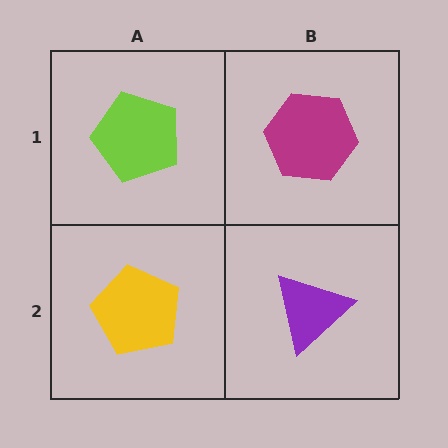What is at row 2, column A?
A yellow pentagon.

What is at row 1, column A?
A lime pentagon.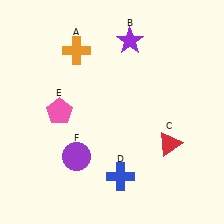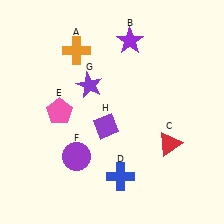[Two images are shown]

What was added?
A purple star (G), a purple diamond (H) were added in Image 2.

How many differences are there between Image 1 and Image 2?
There are 2 differences between the two images.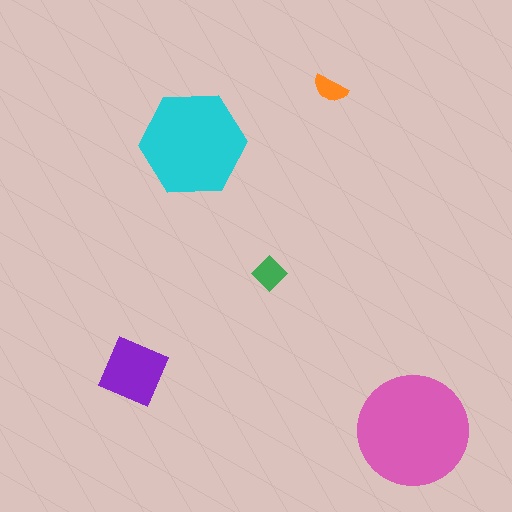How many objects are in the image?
There are 5 objects in the image.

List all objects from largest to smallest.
The pink circle, the cyan hexagon, the purple square, the green diamond, the orange semicircle.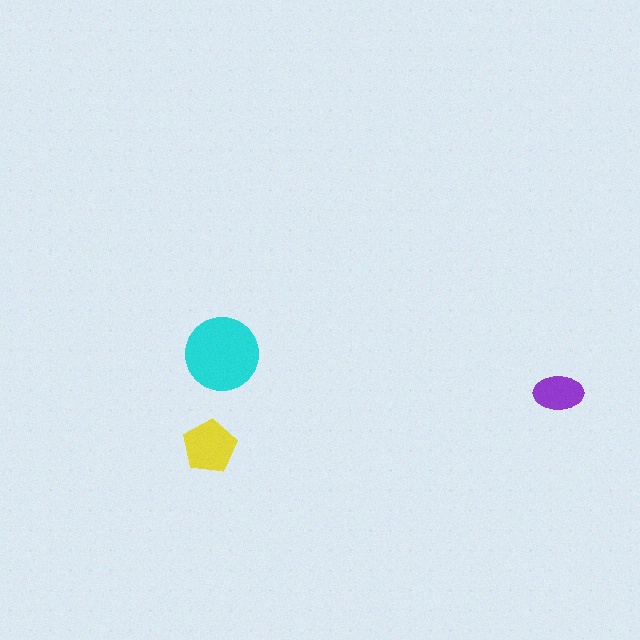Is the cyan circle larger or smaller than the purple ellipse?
Larger.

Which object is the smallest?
The purple ellipse.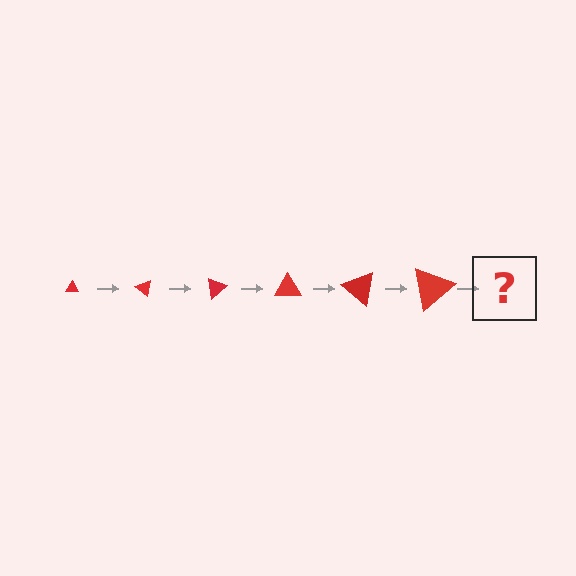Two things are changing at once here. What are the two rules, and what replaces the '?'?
The two rules are that the triangle grows larger each step and it rotates 40 degrees each step. The '?' should be a triangle, larger than the previous one and rotated 240 degrees from the start.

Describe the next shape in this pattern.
It should be a triangle, larger than the previous one and rotated 240 degrees from the start.